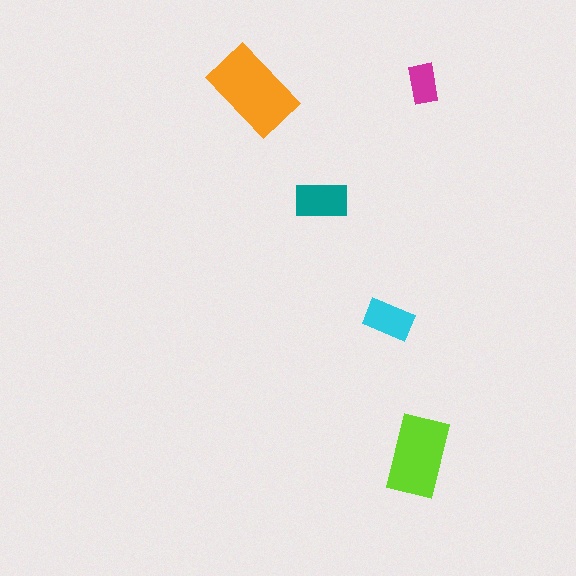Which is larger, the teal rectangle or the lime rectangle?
The lime one.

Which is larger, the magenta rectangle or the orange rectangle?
The orange one.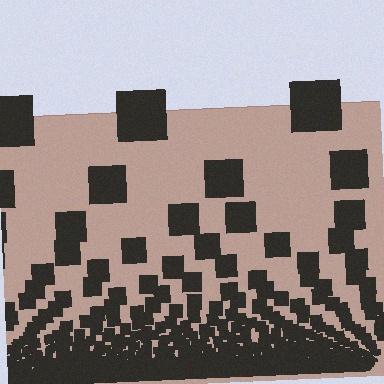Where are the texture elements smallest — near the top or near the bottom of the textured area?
Near the bottom.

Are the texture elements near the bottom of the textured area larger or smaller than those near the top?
Smaller. The gradient is inverted — elements near the bottom are smaller and denser.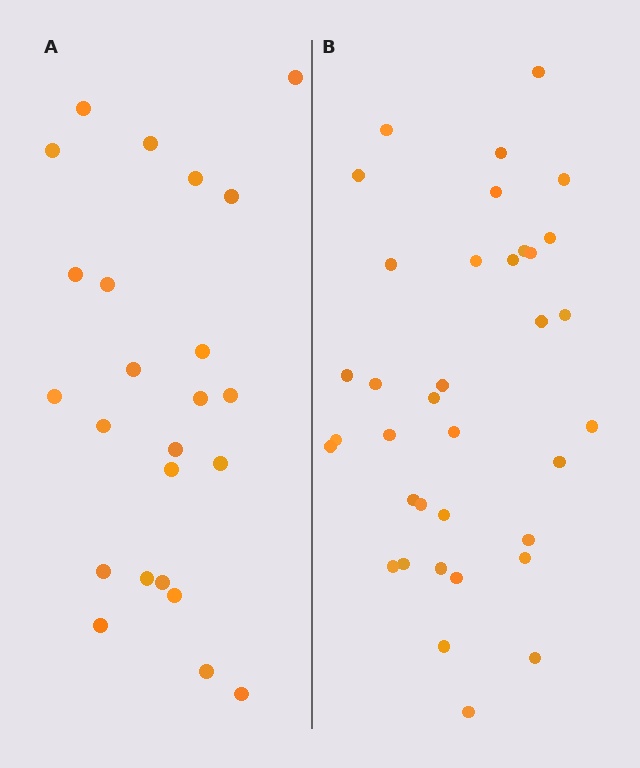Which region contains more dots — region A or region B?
Region B (the right region) has more dots.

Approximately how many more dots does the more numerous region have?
Region B has roughly 12 or so more dots than region A.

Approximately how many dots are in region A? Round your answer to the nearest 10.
About 20 dots. (The exact count is 24, which rounds to 20.)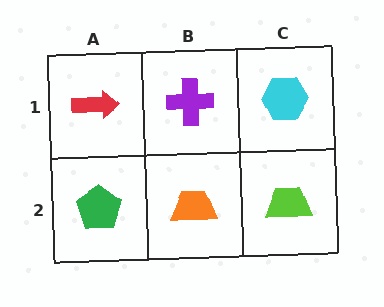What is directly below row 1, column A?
A green pentagon.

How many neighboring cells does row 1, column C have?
2.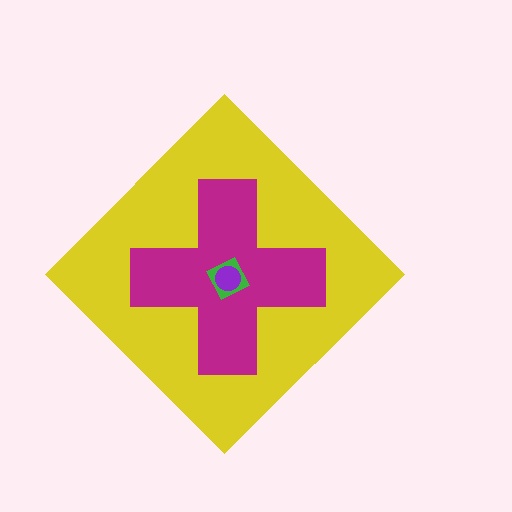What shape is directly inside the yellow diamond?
The magenta cross.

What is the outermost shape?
The yellow diamond.